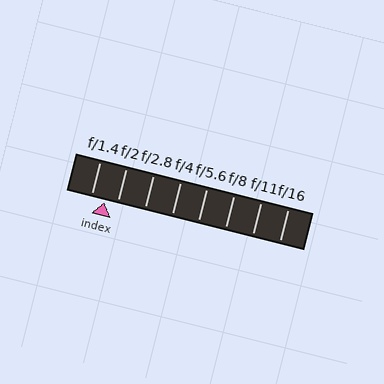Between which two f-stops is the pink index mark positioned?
The index mark is between f/1.4 and f/2.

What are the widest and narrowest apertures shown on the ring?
The widest aperture shown is f/1.4 and the narrowest is f/16.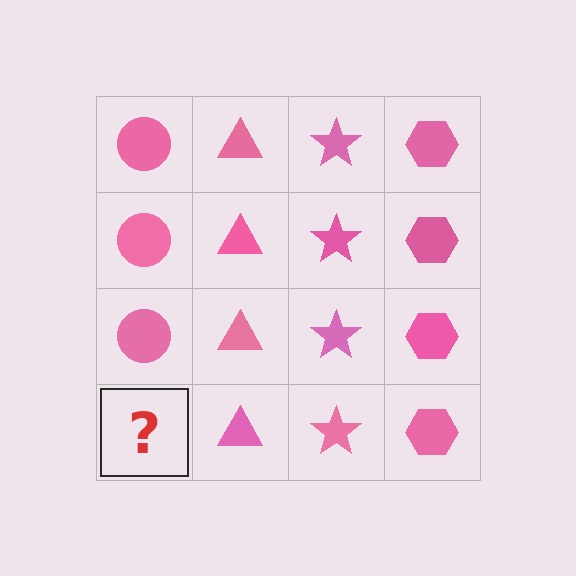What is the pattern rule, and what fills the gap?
The rule is that each column has a consistent shape. The gap should be filled with a pink circle.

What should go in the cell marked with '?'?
The missing cell should contain a pink circle.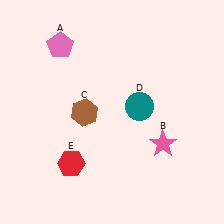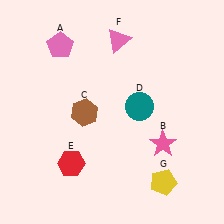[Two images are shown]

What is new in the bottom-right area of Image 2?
A yellow pentagon (G) was added in the bottom-right area of Image 2.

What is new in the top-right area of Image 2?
A pink triangle (F) was added in the top-right area of Image 2.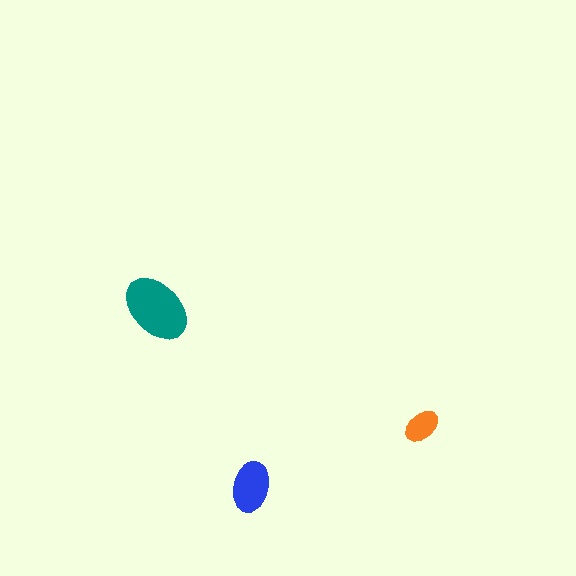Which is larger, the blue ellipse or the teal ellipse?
The teal one.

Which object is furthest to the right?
The orange ellipse is rightmost.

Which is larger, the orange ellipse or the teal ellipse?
The teal one.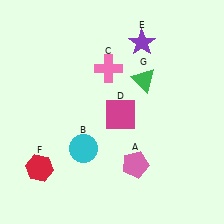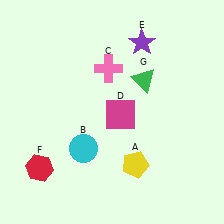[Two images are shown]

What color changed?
The pentagon (A) changed from pink in Image 1 to yellow in Image 2.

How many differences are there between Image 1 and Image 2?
There is 1 difference between the two images.